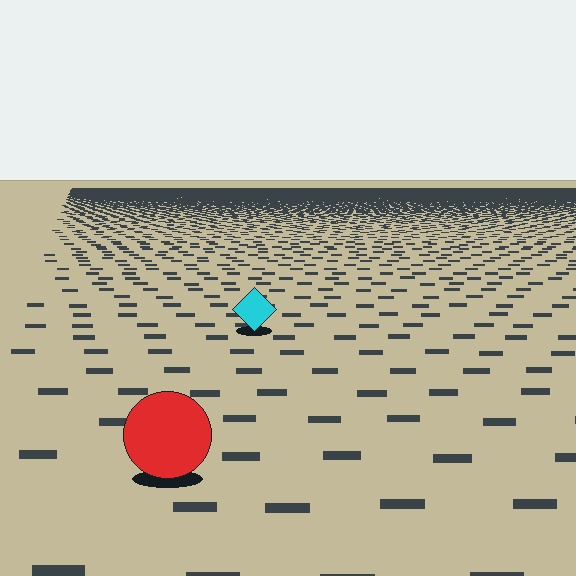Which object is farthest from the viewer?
The cyan diamond is farthest from the viewer. It appears smaller and the ground texture around it is denser.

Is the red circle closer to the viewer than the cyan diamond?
Yes. The red circle is closer — you can tell from the texture gradient: the ground texture is coarser near it.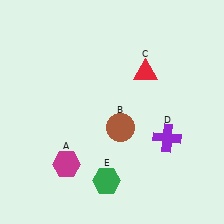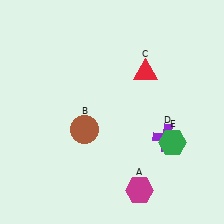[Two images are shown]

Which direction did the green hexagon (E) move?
The green hexagon (E) moved right.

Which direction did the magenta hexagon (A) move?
The magenta hexagon (A) moved right.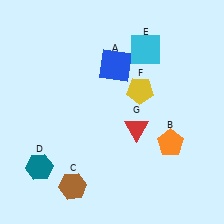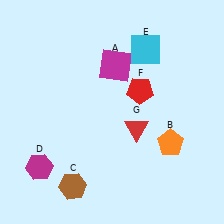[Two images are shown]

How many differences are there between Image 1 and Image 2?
There are 3 differences between the two images.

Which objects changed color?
A changed from blue to magenta. D changed from teal to magenta. F changed from yellow to red.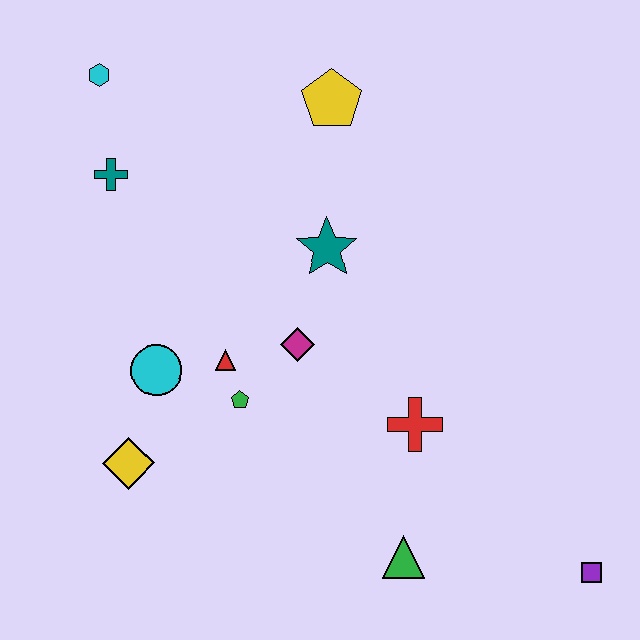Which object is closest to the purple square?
The green triangle is closest to the purple square.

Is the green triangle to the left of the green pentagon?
No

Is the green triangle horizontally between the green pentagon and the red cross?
Yes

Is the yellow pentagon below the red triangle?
No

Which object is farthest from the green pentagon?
The purple square is farthest from the green pentagon.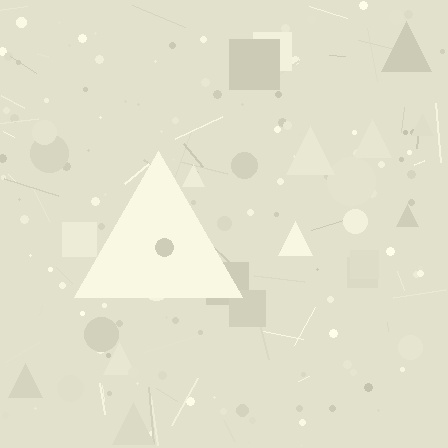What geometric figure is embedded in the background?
A triangle is embedded in the background.